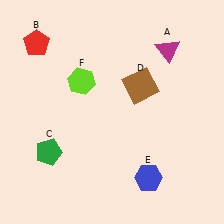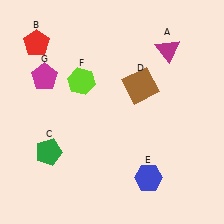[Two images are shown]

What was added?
A magenta pentagon (G) was added in Image 2.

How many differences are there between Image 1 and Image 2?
There is 1 difference between the two images.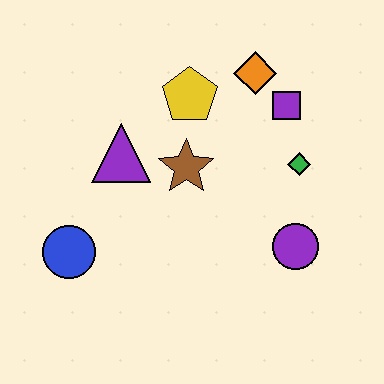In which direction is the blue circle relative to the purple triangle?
The blue circle is below the purple triangle.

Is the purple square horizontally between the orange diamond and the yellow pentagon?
No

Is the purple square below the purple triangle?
No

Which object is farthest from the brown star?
The blue circle is farthest from the brown star.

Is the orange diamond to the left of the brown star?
No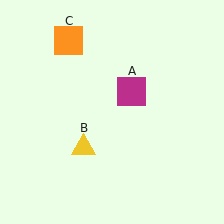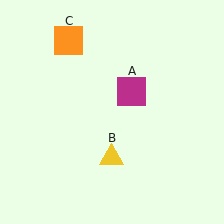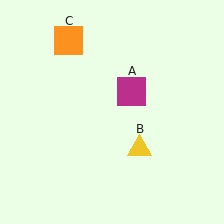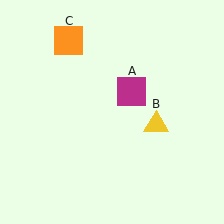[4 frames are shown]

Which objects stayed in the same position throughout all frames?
Magenta square (object A) and orange square (object C) remained stationary.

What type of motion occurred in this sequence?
The yellow triangle (object B) rotated counterclockwise around the center of the scene.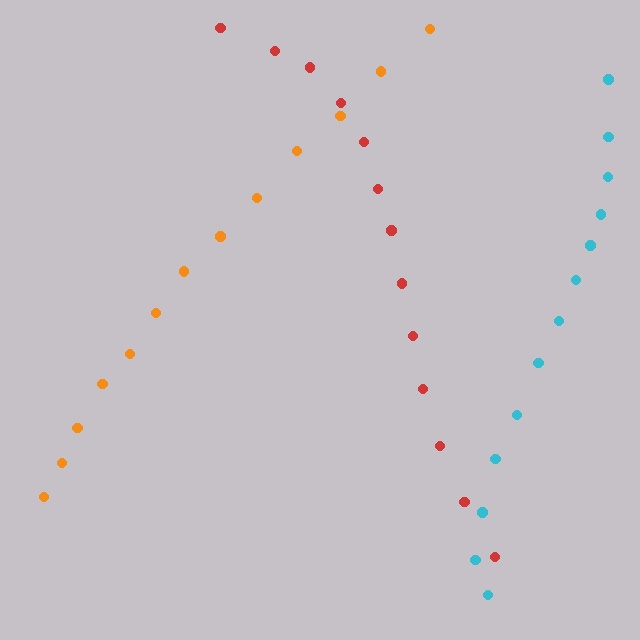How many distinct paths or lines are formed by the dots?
There are 3 distinct paths.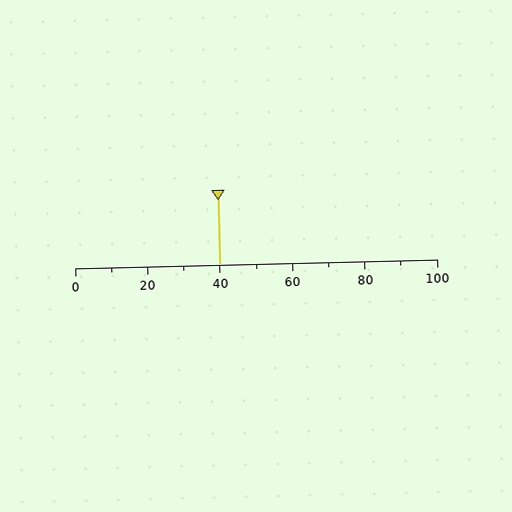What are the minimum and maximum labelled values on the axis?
The axis runs from 0 to 100.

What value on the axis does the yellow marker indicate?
The marker indicates approximately 40.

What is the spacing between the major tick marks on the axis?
The major ticks are spaced 20 apart.